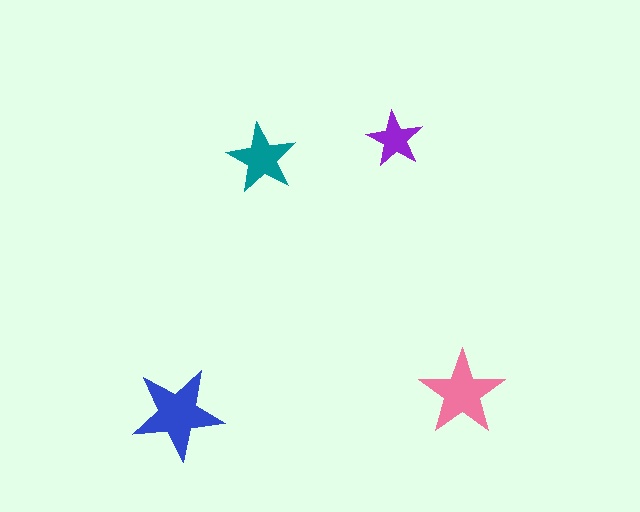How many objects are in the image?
There are 4 objects in the image.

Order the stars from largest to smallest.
the blue one, the pink one, the teal one, the purple one.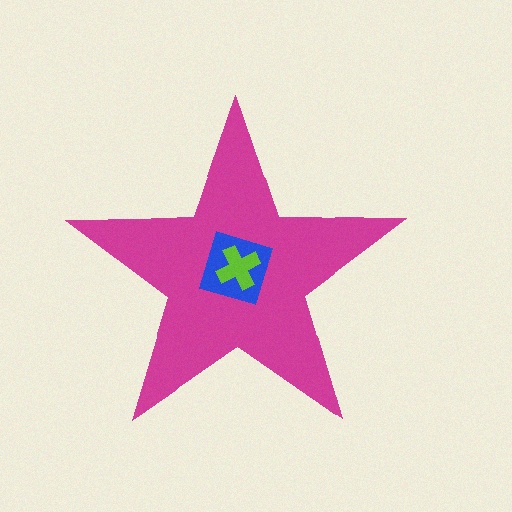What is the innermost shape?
The lime cross.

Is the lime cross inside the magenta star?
Yes.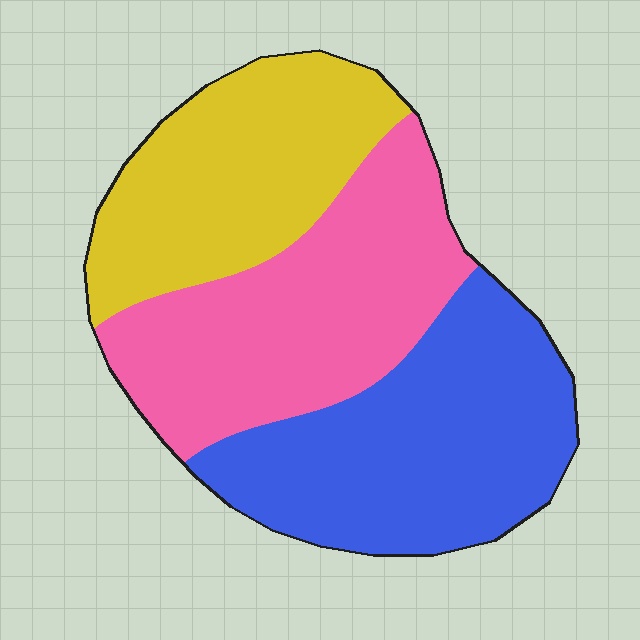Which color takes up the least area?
Yellow, at roughly 30%.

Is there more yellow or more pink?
Pink.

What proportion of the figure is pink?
Pink covers about 35% of the figure.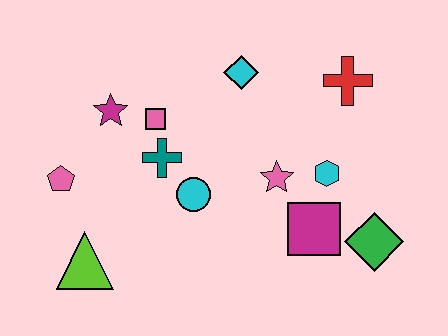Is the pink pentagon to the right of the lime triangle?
No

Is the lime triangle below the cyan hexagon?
Yes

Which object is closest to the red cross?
The cyan hexagon is closest to the red cross.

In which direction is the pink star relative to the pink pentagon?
The pink star is to the right of the pink pentagon.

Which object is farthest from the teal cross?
The green diamond is farthest from the teal cross.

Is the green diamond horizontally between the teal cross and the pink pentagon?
No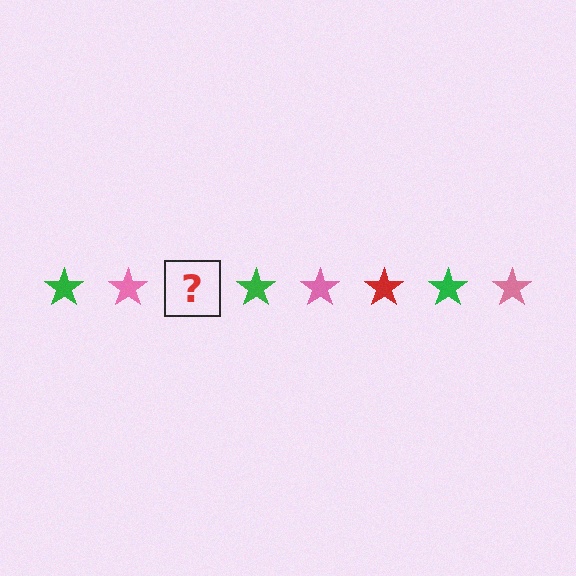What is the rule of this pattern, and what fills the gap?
The rule is that the pattern cycles through green, pink, red stars. The gap should be filled with a red star.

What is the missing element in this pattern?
The missing element is a red star.